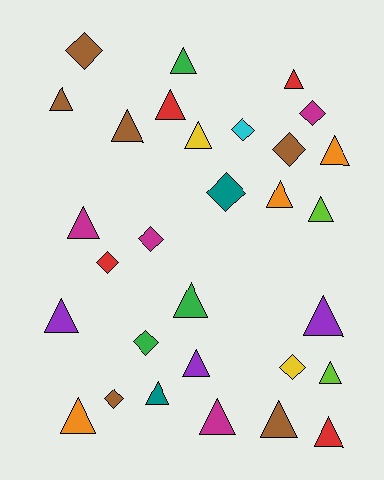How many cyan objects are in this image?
There is 1 cyan object.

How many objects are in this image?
There are 30 objects.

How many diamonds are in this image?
There are 10 diamonds.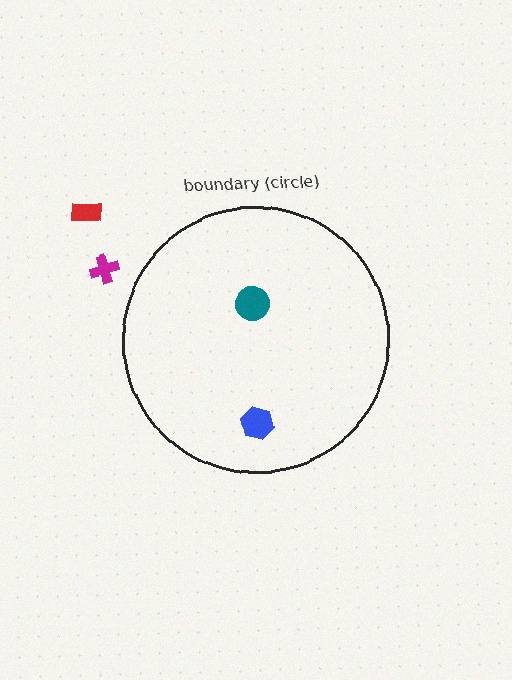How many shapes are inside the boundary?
2 inside, 2 outside.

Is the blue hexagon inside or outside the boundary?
Inside.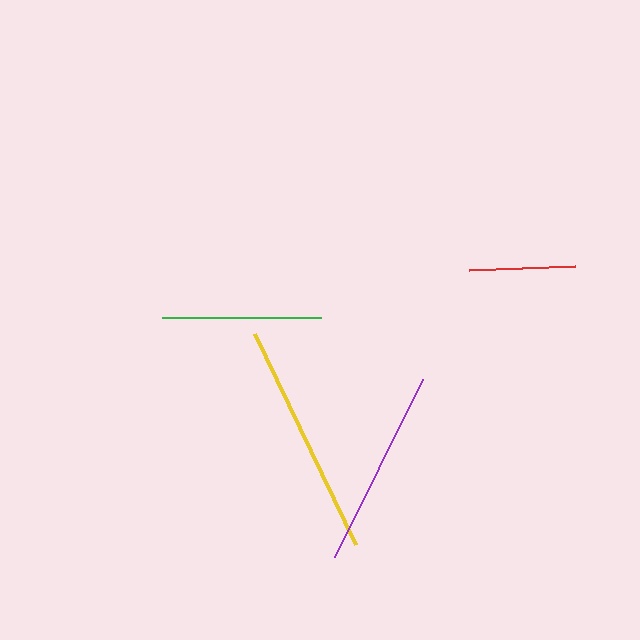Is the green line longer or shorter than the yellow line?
The yellow line is longer than the green line.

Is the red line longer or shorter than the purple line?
The purple line is longer than the red line.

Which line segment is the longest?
The yellow line is the longest at approximately 234 pixels.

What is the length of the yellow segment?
The yellow segment is approximately 234 pixels long.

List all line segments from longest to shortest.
From longest to shortest: yellow, purple, green, red.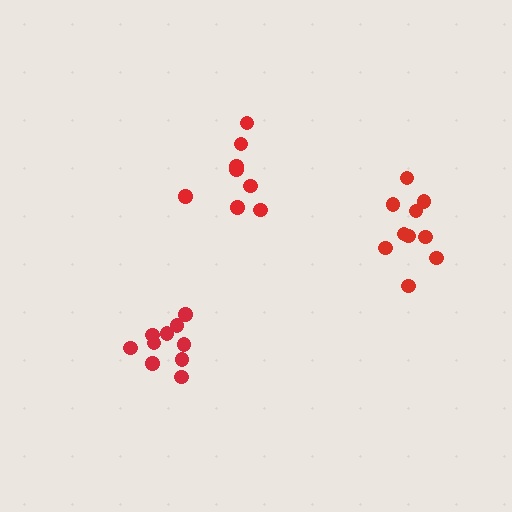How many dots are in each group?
Group 1: 10 dots, Group 2: 8 dots, Group 3: 10 dots (28 total).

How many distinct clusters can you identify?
There are 3 distinct clusters.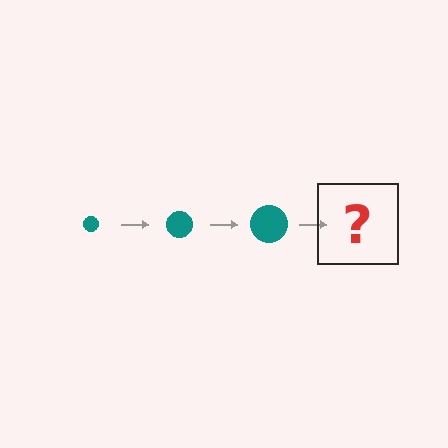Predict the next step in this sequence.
The next step is a teal circle, larger than the previous one.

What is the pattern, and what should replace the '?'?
The pattern is that the circle gets progressively larger each step. The '?' should be a teal circle, larger than the previous one.